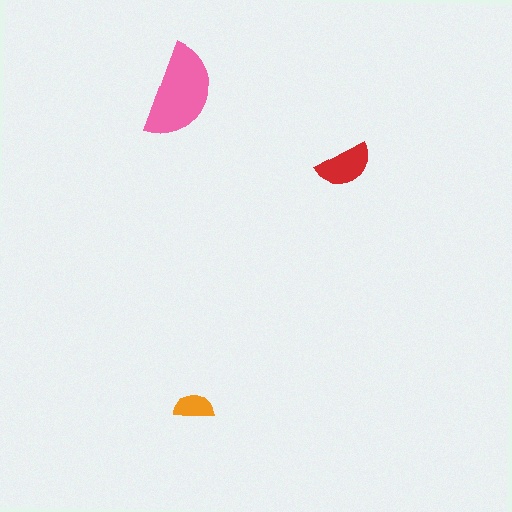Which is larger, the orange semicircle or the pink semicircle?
The pink one.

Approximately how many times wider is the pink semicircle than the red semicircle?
About 1.5 times wider.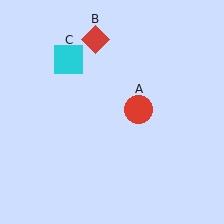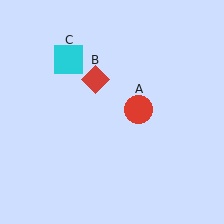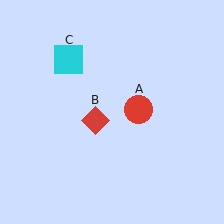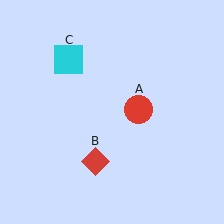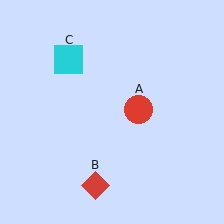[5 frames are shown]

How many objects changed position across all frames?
1 object changed position: red diamond (object B).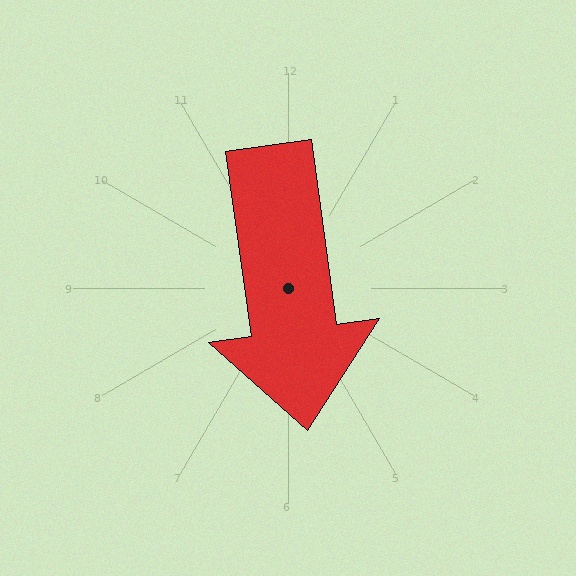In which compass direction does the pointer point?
South.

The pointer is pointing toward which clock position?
Roughly 6 o'clock.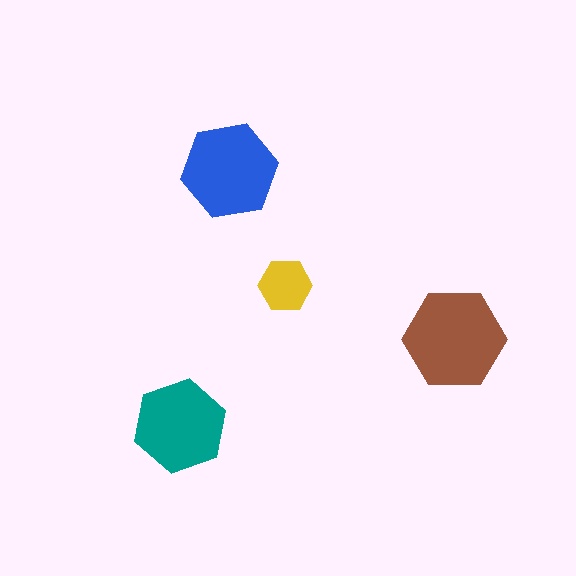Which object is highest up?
The blue hexagon is topmost.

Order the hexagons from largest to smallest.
the brown one, the blue one, the teal one, the yellow one.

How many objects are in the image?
There are 4 objects in the image.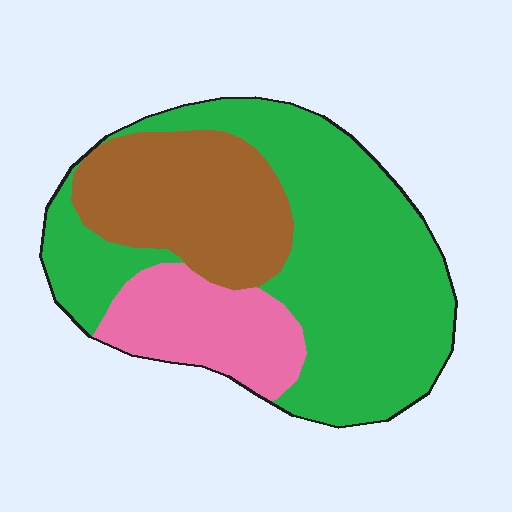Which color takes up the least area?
Pink, at roughly 20%.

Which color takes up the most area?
Green, at roughly 55%.